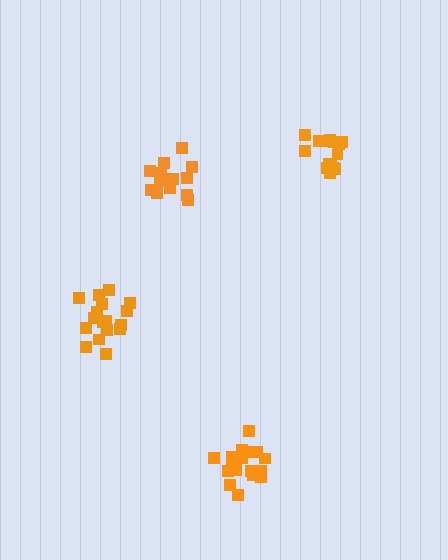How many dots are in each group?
Group 1: 17 dots, Group 2: 17 dots, Group 3: 17 dots, Group 4: 14 dots (65 total).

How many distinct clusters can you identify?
There are 4 distinct clusters.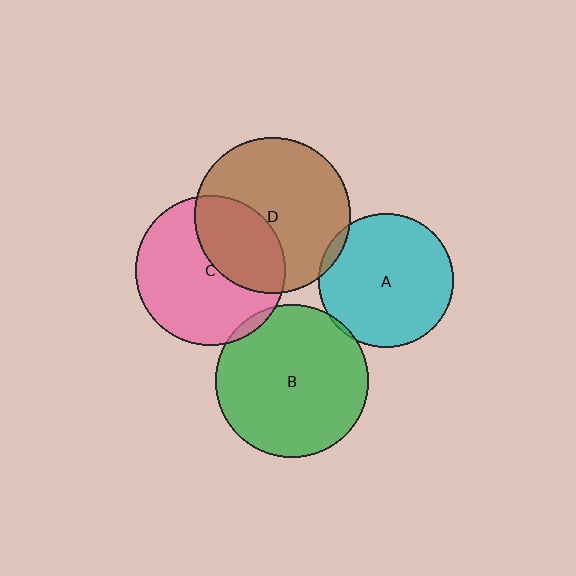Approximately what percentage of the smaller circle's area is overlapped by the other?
Approximately 35%.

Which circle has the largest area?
Circle D (brown).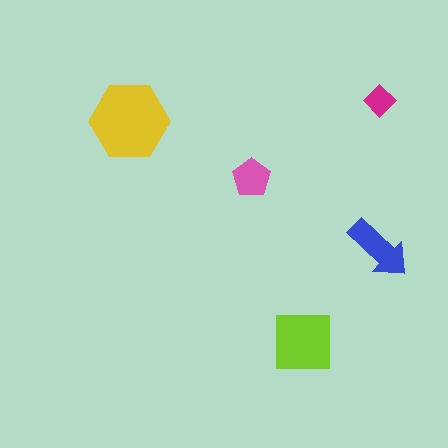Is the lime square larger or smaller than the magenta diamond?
Larger.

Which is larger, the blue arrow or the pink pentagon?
The blue arrow.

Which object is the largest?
The yellow hexagon.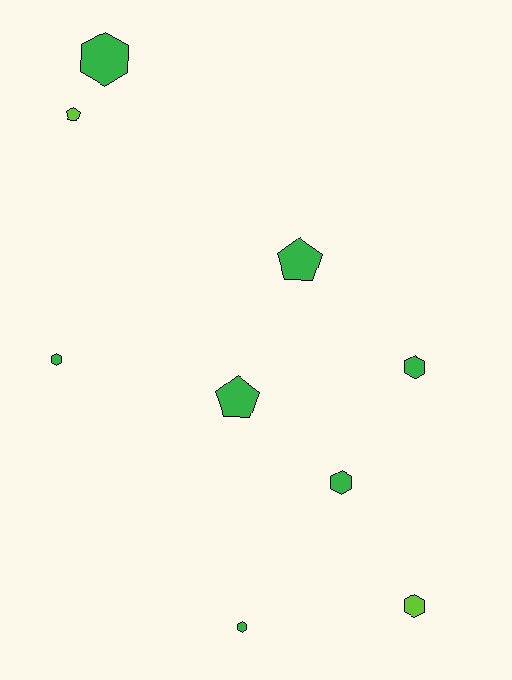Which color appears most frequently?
Green, with 7 objects.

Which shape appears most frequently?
Hexagon, with 6 objects.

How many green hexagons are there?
There are 5 green hexagons.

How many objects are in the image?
There are 9 objects.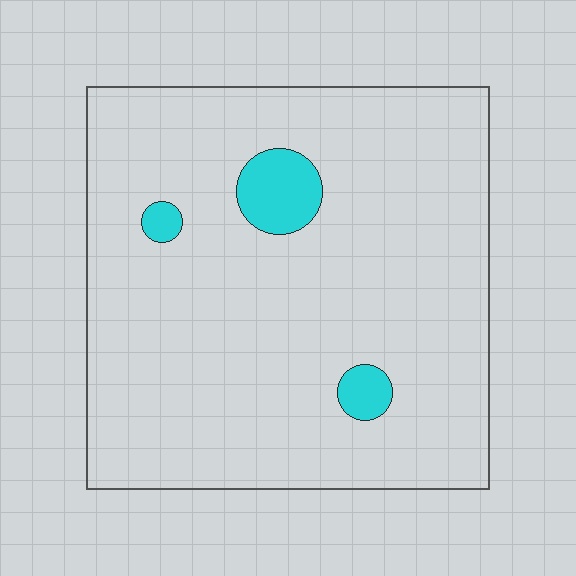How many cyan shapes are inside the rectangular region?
3.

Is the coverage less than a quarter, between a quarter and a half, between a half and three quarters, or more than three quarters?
Less than a quarter.